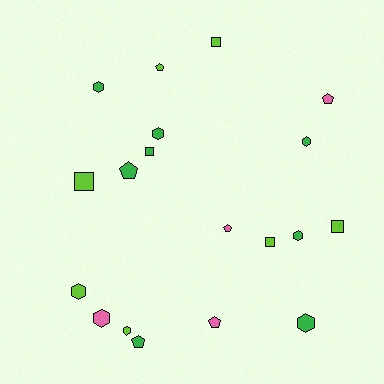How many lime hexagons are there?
There are 2 lime hexagons.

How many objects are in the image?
There are 19 objects.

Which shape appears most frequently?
Hexagon, with 8 objects.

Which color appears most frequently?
Green, with 8 objects.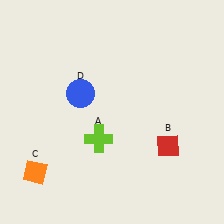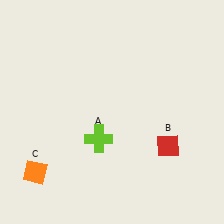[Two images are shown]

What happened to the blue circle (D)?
The blue circle (D) was removed in Image 2. It was in the top-left area of Image 1.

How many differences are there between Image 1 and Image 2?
There is 1 difference between the two images.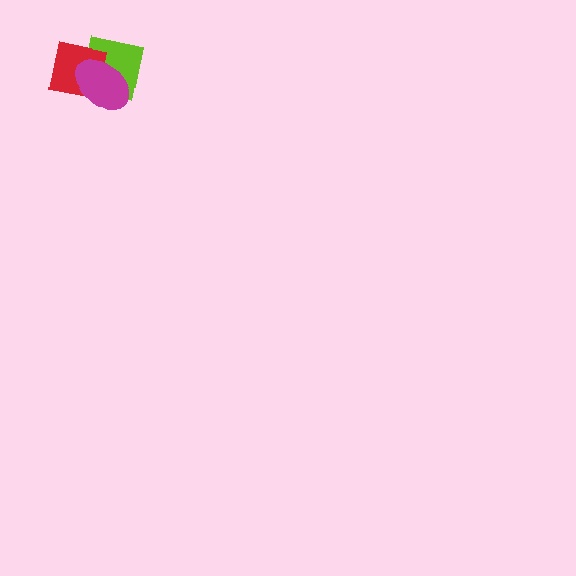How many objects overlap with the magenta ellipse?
2 objects overlap with the magenta ellipse.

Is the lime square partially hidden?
Yes, it is partially covered by another shape.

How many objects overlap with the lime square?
2 objects overlap with the lime square.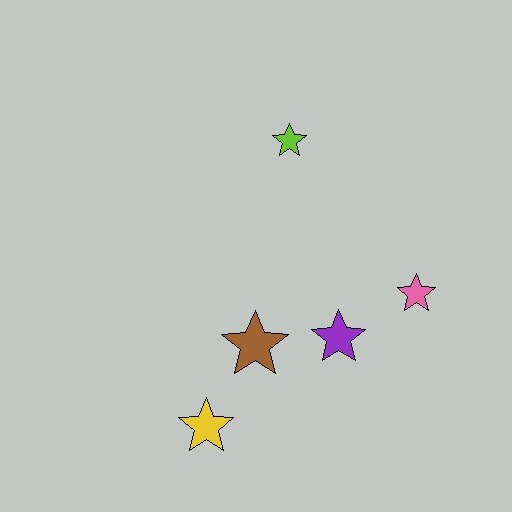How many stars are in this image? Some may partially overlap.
There are 5 stars.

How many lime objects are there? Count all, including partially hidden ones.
There is 1 lime object.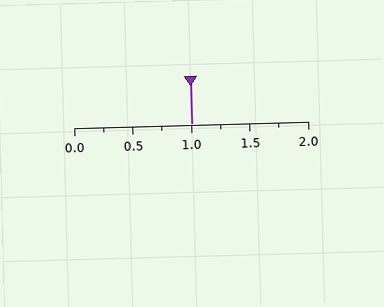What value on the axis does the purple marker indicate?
The marker indicates approximately 1.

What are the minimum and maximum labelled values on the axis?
The axis runs from 0.0 to 2.0.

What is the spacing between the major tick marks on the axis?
The major ticks are spaced 0.5 apart.